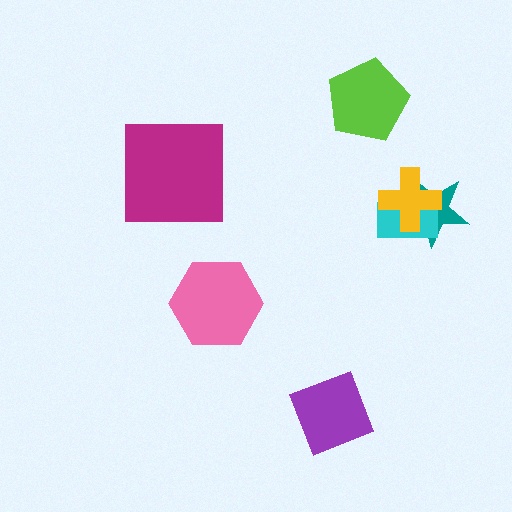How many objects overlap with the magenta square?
0 objects overlap with the magenta square.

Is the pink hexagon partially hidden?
No, no other shape covers it.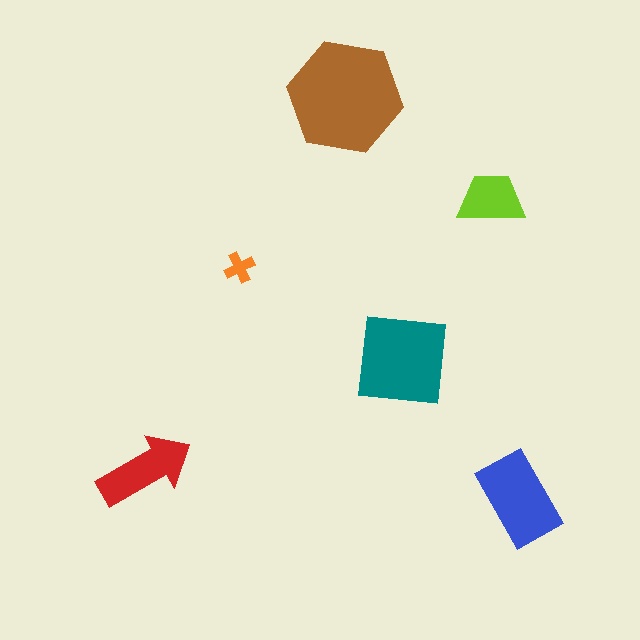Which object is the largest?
The brown hexagon.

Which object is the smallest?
The orange cross.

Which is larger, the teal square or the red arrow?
The teal square.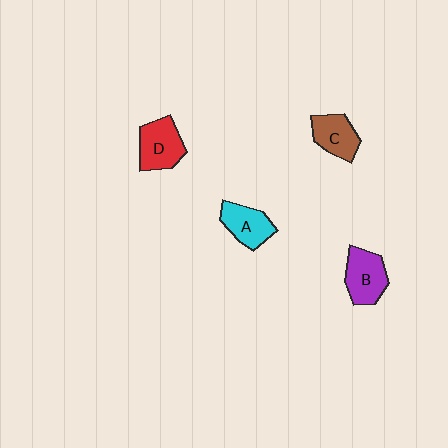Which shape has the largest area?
Shape D (red).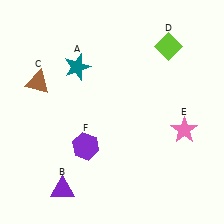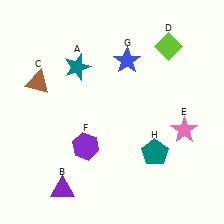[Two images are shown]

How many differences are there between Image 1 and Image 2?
There are 2 differences between the two images.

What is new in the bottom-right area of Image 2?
A teal pentagon (H) was added in the bottom-right area of Image 2.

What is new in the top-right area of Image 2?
A blue star (G) was added in the top-right area of Image 2.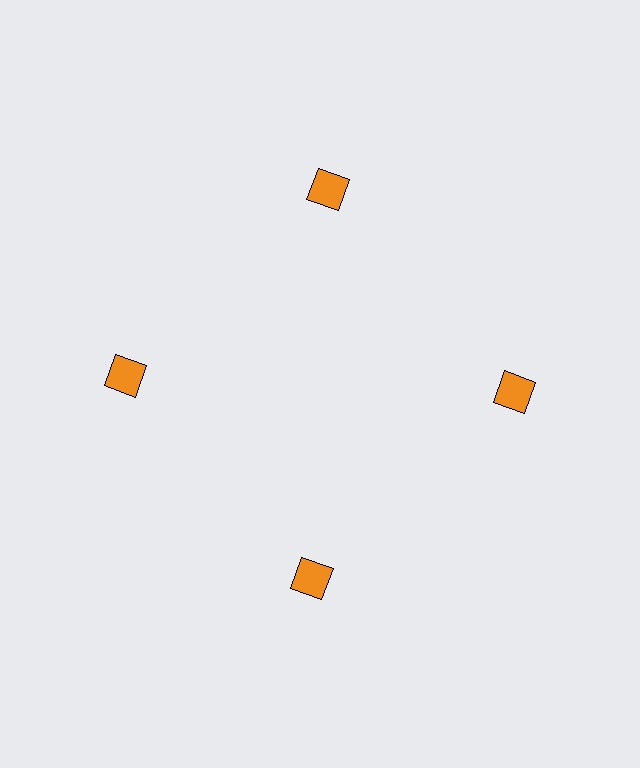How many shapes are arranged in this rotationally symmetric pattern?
There are 4 shapes, arranged in 4 groups of 1.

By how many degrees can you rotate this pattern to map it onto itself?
The pattern maps onto itself every 90 degrees of rotation.